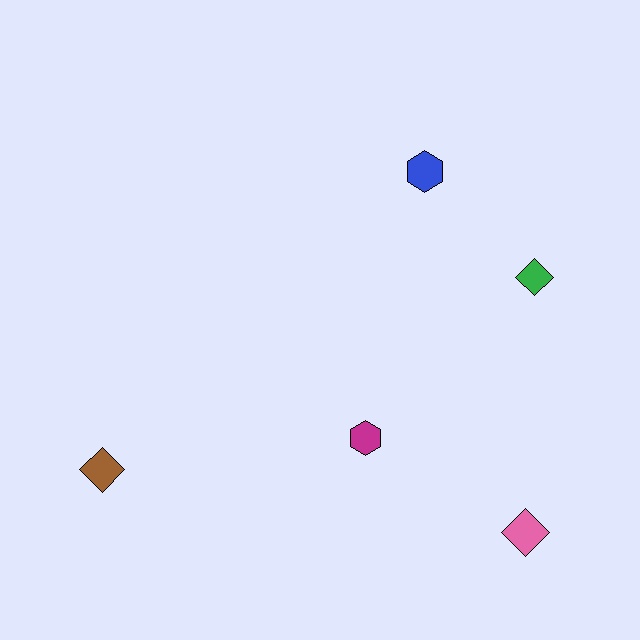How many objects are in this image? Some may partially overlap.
There are 5 objects.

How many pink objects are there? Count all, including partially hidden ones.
There is 1 pink object.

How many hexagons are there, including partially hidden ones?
There are 2 hexagons.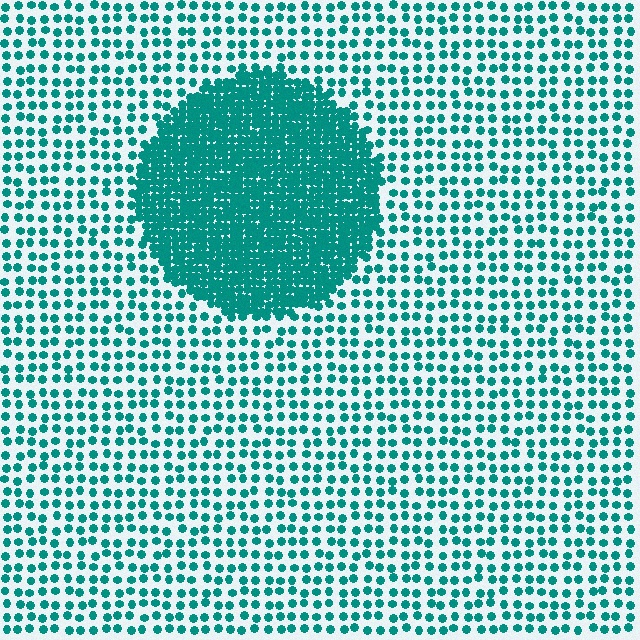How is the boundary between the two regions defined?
The boundary is defined by a change in element density (approximately 3.0x ratio). All elements are the same color, size, and shape.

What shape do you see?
I see a circle.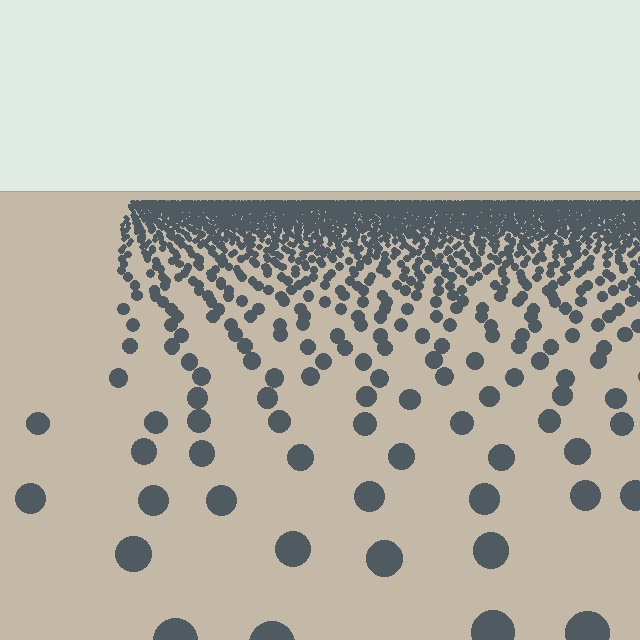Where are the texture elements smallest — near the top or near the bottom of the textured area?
Near the top.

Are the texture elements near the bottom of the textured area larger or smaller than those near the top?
Larger. Near the bottom, elements are closer to the viewer and appear at a bigger on-screen size.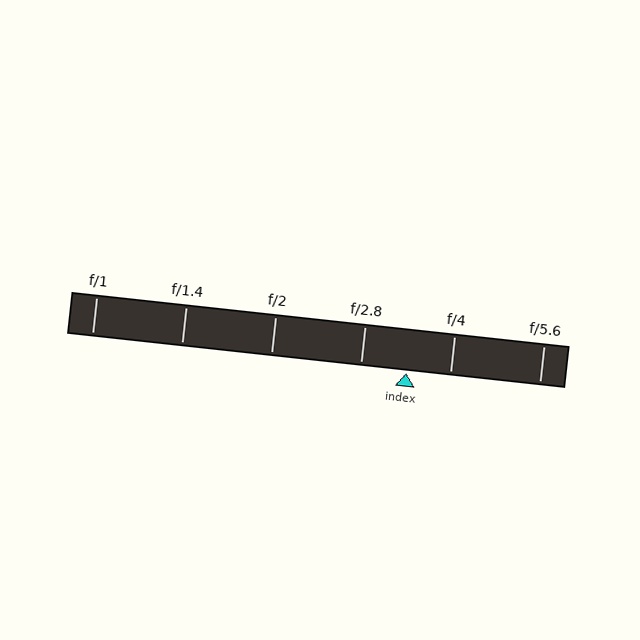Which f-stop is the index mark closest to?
The index mark is closest to f/4.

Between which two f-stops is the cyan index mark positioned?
The index mark is between f/2.8 and f/4.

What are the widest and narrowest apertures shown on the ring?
The widest aperture shown is f/1 and the narrowest is f/5.6.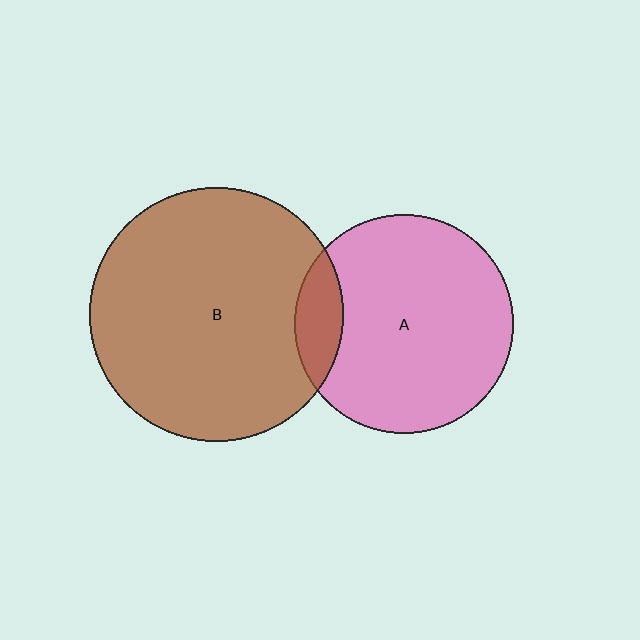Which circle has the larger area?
Circle B (brown).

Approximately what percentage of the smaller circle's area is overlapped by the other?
Approximately 15%.